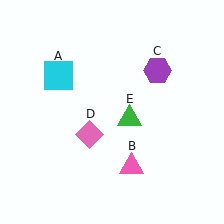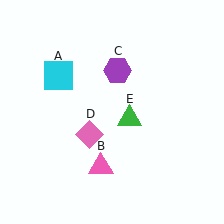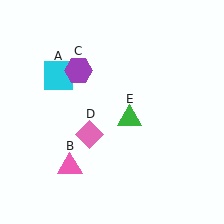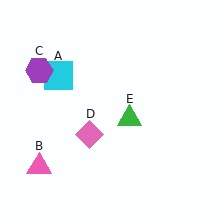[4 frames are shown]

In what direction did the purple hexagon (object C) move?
The purple hexagon (object C) moved left.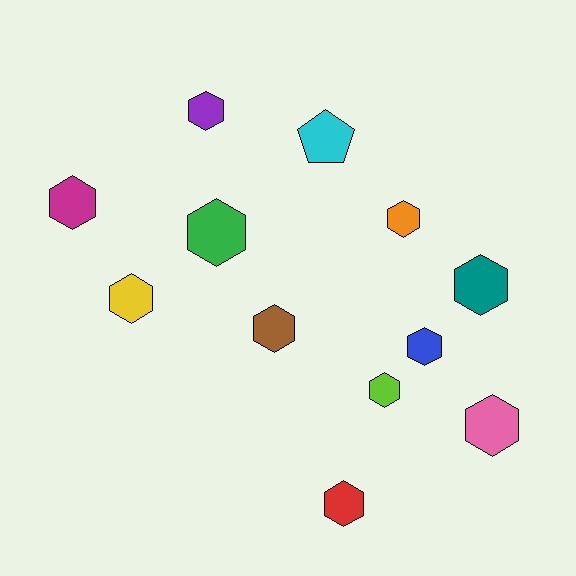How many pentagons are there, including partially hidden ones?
There is 1 pentagon.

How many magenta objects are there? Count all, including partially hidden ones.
There is 1 magenta object.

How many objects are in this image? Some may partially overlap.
There are 12 objects.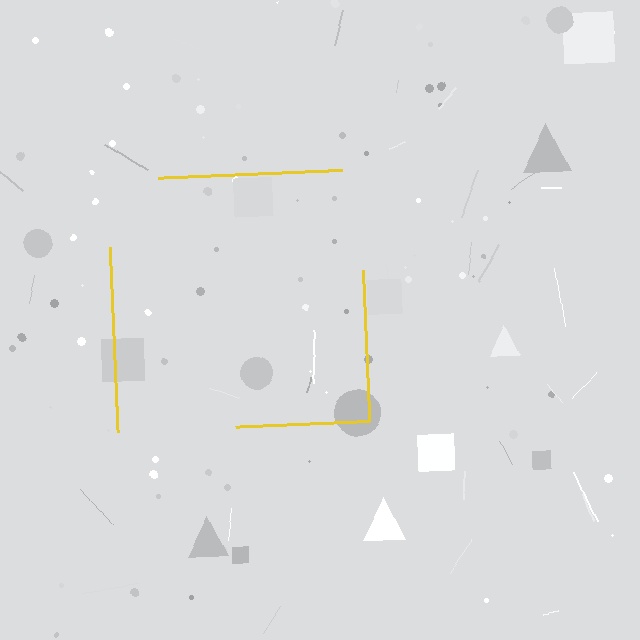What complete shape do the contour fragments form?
The contour fragments form a square.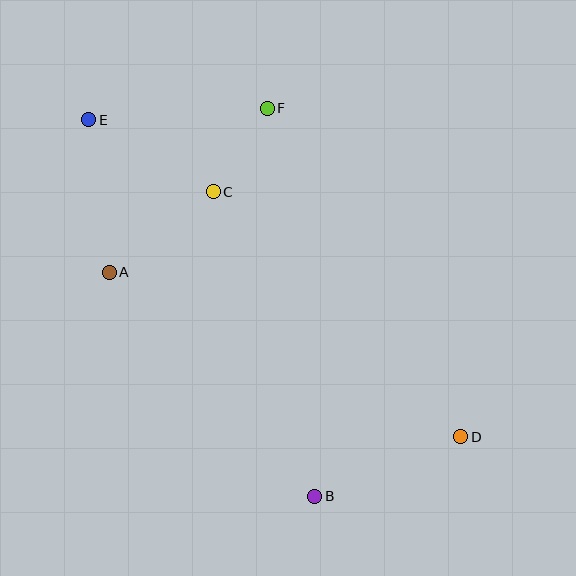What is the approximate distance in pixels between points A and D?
The distance between A and D is approximately 388 pixels.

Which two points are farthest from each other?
Points D and E are farthest from each other.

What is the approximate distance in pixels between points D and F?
The distance between D and F is approximately 382 pixels.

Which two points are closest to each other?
Points C and F are closest to each other.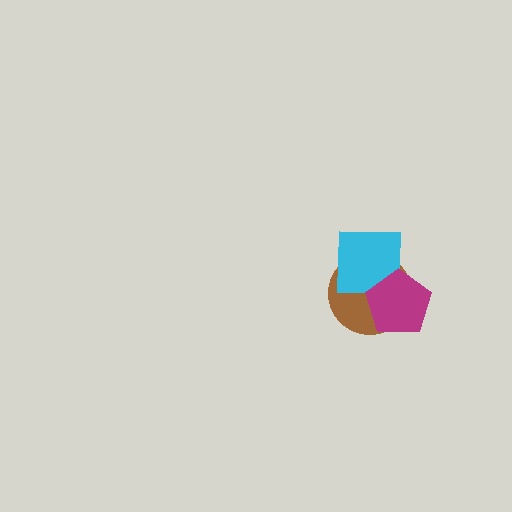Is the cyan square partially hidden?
Yes, it is partially covered by another shape.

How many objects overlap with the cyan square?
2 objects overlap with the cyan square.